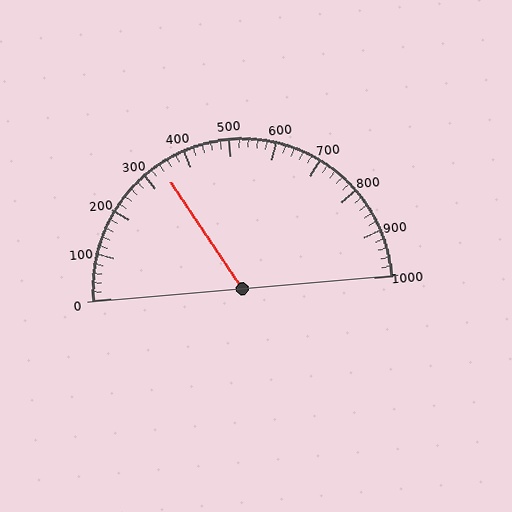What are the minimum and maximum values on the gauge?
The gauge ranges from 0 to 1000.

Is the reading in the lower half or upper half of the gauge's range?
The reading is in the lower half of the range (0 to 1000).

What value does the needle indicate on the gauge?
The needle indicates approximately 340.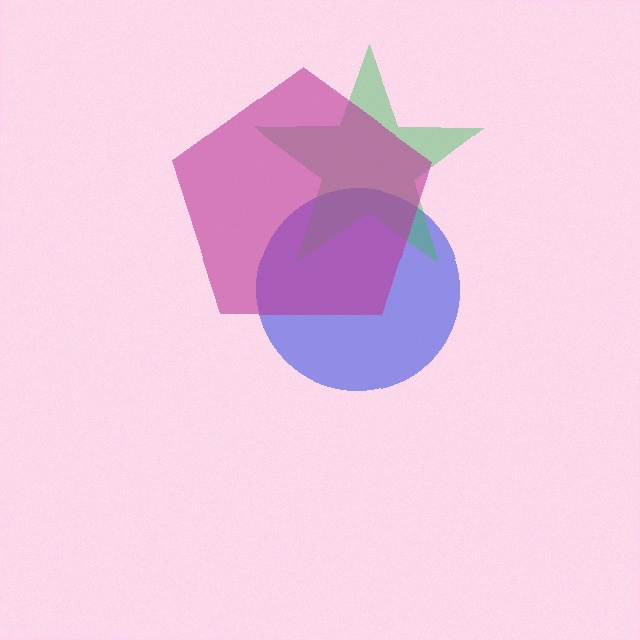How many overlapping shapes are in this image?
There are 3 overlapping shapes in the image.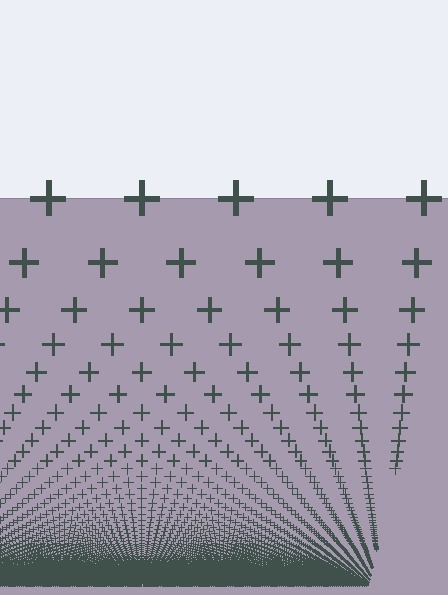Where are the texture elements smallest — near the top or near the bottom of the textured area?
Near the bottom.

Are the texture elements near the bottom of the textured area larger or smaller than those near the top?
Smaller. The gradient is inverted — elements near the bottom are smaller and denser.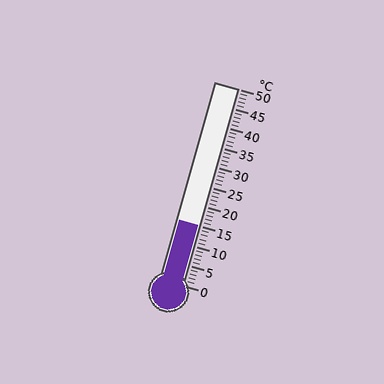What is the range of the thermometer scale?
The thermometer scale ranges from 0°C to 50°C.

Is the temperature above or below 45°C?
The temperature is below 45°C.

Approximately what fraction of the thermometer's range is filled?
The thermometer is filled to approximately 30% of its range.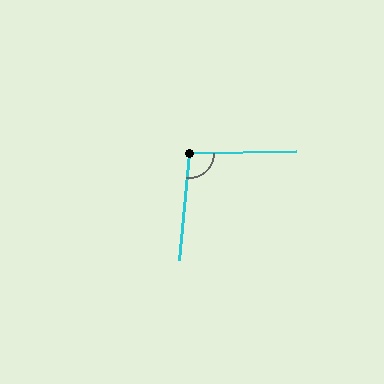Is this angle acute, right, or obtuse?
It is obtuse.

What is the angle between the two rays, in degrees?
Approximately 96 degrees.